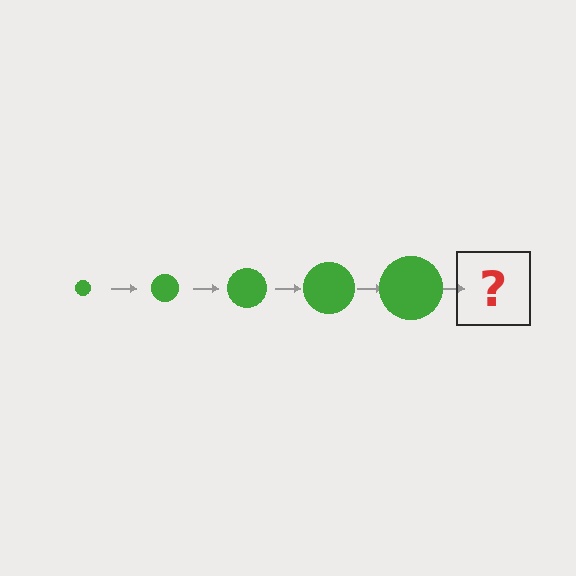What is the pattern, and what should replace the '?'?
The pattern is that the circle gets progressively larger each step. The '?' should be a green circle, larger than the previous one.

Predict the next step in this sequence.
The next step is a green circle, larger than the previous one.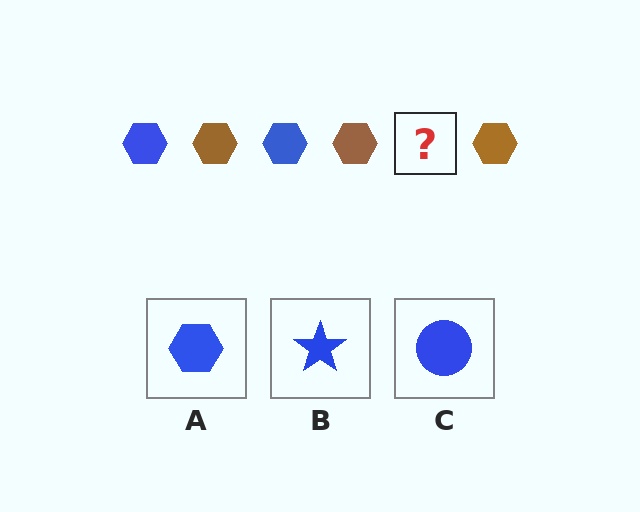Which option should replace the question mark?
Option A.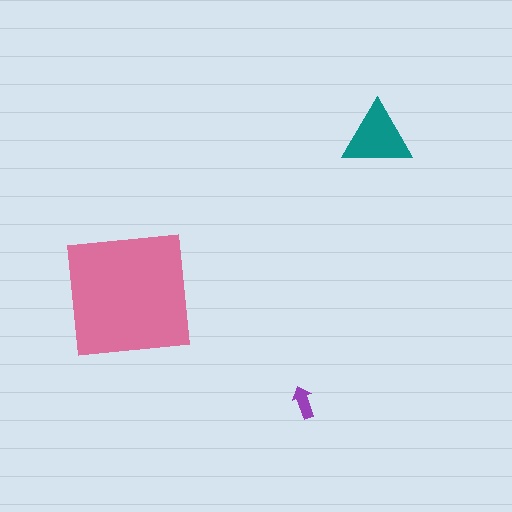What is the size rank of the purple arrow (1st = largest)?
3rd.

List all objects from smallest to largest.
The purple arrow, the teal triangle, the pink square.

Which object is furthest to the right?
The teal triangle is rightmost.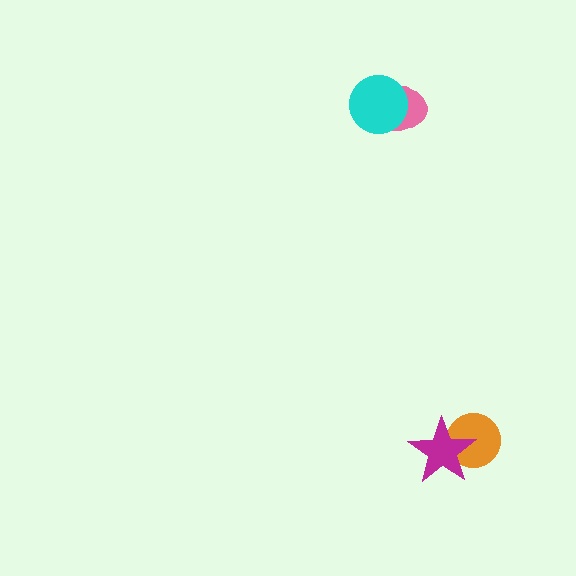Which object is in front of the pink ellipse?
The cyan circle is in front of the pink ellipse.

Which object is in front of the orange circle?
The magenta star is in front of the orange circle.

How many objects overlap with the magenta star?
1 object overlaps with the magenta star.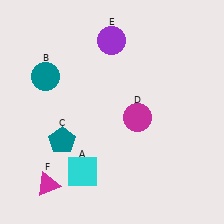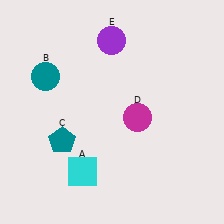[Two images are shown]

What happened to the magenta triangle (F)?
The magenta triangle (F) was removed in Image 2. It was in the bottom-left area of Image 1.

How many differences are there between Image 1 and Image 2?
There is 1 difference between the two images.